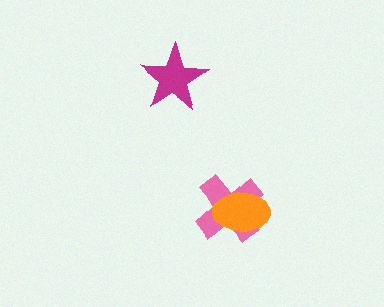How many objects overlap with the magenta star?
0 objects overlap with the magenta star.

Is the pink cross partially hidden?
Yes, it is partially covered by another shape.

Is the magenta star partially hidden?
No, no other shape covers it.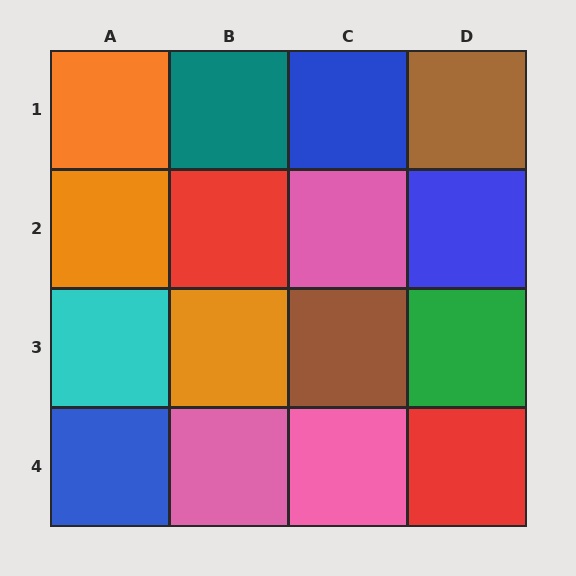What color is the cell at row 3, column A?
Cyan.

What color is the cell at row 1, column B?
Teal.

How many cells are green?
1 cell is green.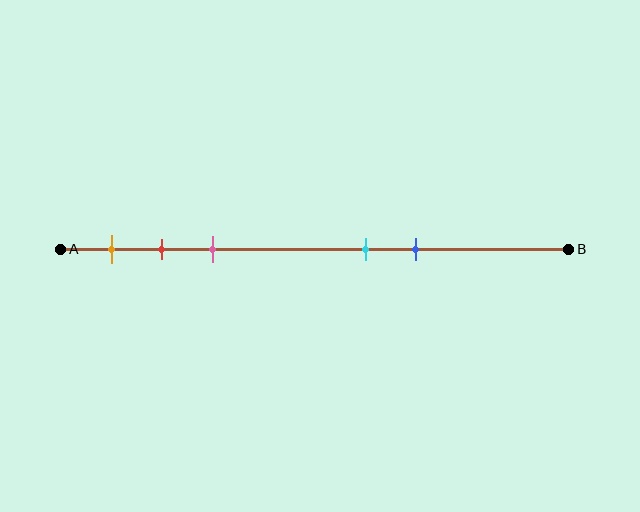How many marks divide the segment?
There are 5 marks dividing the segment.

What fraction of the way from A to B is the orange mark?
The orange mark is approximately 10% (0.1) of the way from A to B.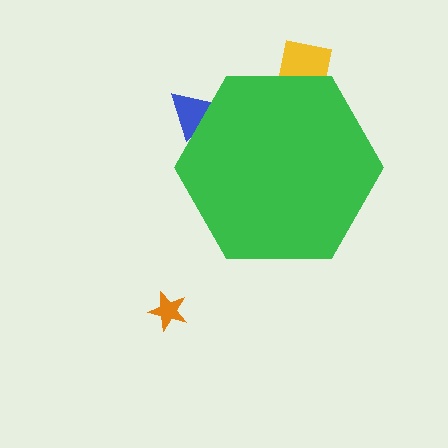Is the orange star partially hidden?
No, the orange star is fully visible.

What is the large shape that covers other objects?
A green hexagon.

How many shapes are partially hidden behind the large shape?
2 shapes are partially hidden.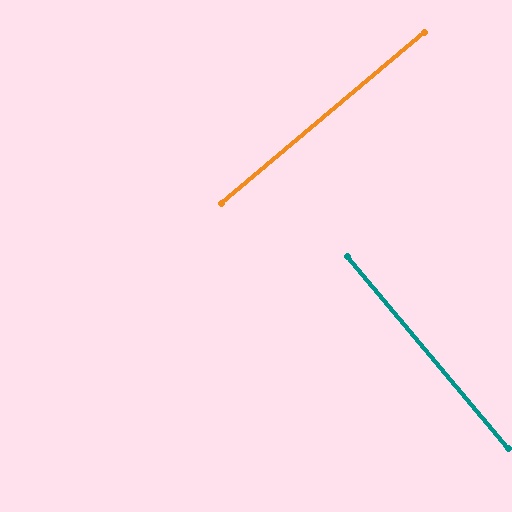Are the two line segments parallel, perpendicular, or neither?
Perpendicular — they meet at approximately 90°.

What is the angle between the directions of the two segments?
Approximately 90 degrees.